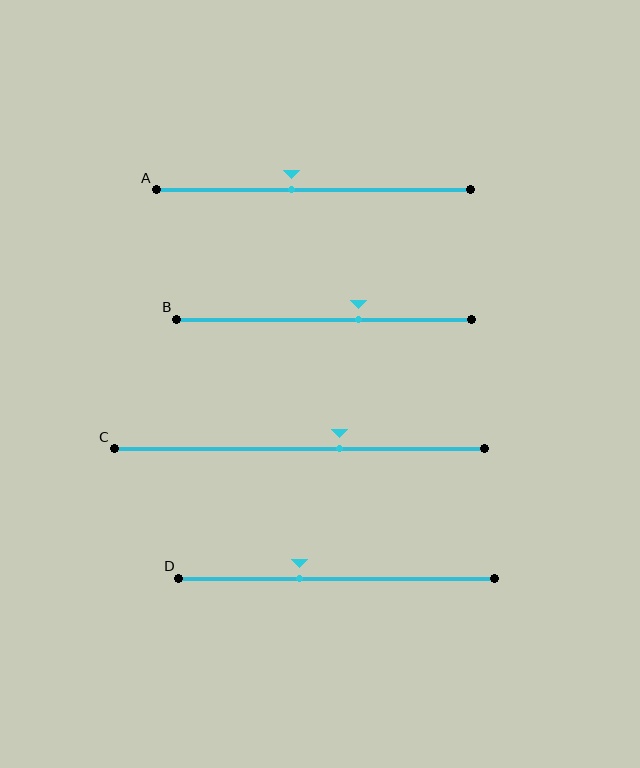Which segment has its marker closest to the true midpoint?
Segment A has its marker closest to the true midpoint.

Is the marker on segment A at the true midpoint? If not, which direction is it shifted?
No, the marker on segment A is shifted to the left by about 7% of the segment length.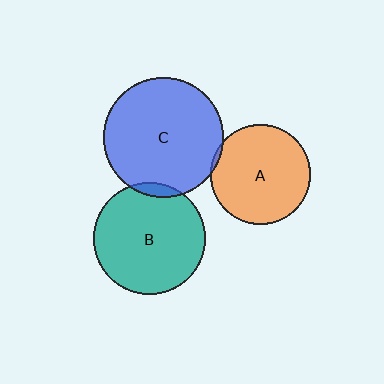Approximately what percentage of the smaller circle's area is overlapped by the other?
Approximately 5%.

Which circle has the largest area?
Circle C (blue).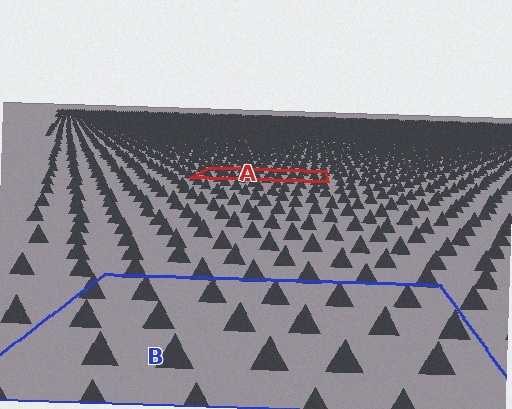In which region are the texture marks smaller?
The texture marks are smaller in region A, because it is farther away.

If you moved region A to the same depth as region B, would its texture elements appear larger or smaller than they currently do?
They would appear larger. At a closer depth, the same texture elements are projected at a bigger on-screen size.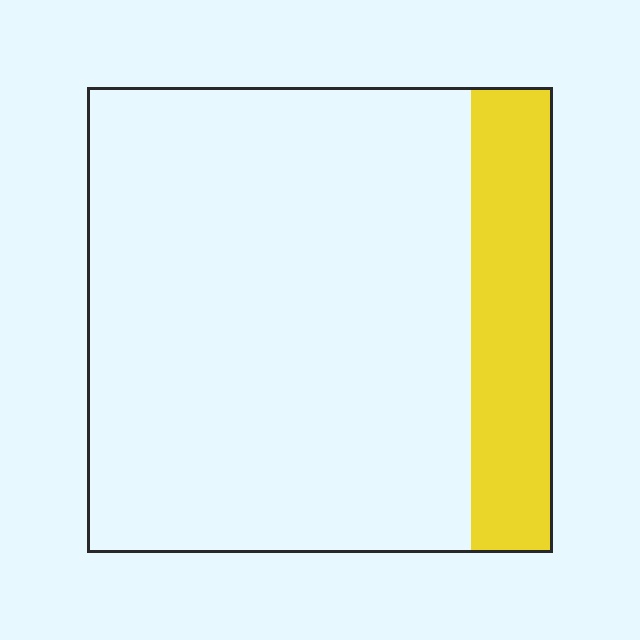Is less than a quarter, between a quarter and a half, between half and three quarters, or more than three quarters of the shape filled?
Less than a quarter.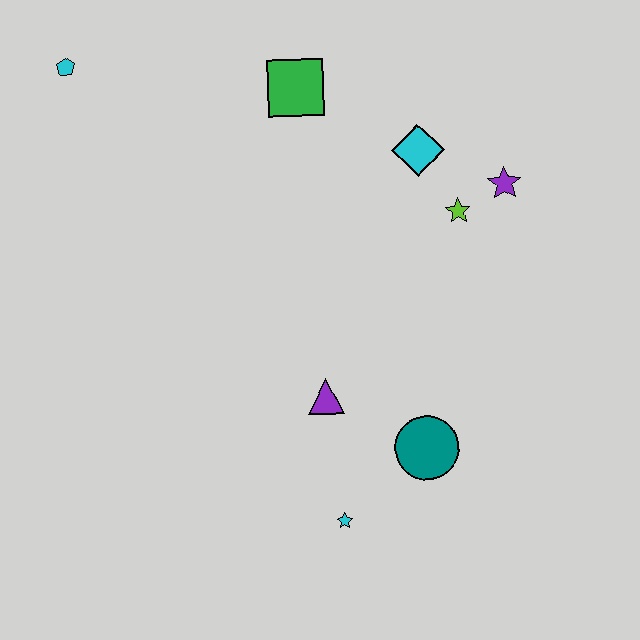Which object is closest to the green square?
The cyan diamond is closest to the green square.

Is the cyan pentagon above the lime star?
Yes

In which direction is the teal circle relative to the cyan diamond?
The teal circle is below the cyan diamond.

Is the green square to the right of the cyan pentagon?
Yes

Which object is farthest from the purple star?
The cyan pentagon is farthest from the purple star.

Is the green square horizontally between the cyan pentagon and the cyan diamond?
Yes